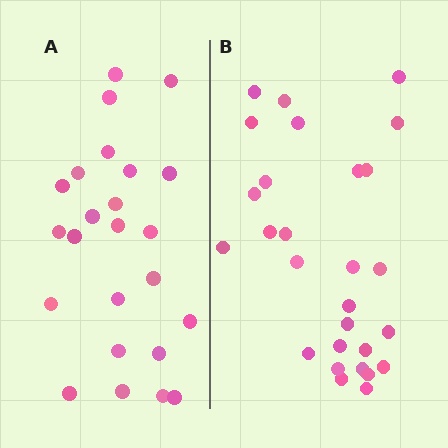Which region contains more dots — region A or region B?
Region B (the right region) has more dots.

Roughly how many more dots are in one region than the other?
Region B has about 4 more dots than region A.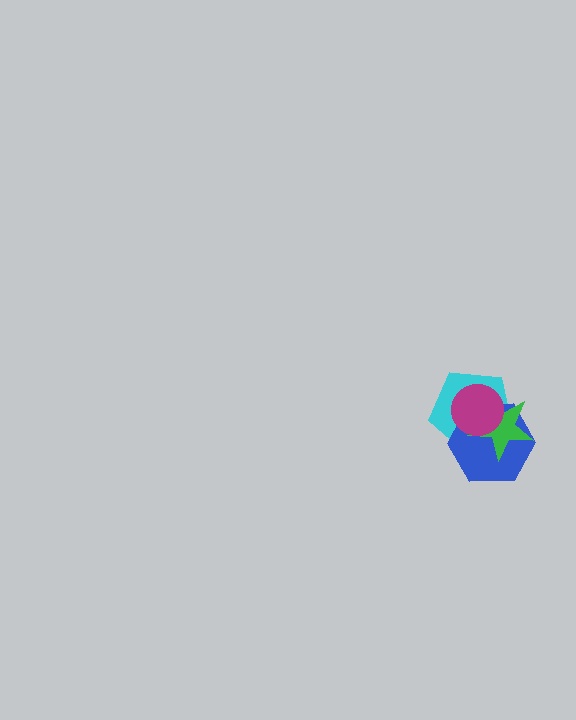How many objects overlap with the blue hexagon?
3 objects overlap with the blue hexagon.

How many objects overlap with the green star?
3 objects overlap with the green star.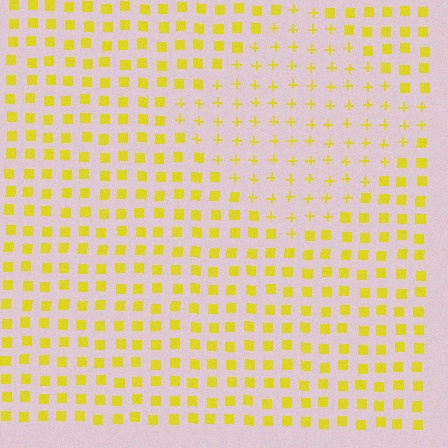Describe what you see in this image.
The image is filled with small yellow elements arranged in a uniform grid. A diamond-shaped region contains plus signs, while the surrounding area contains squares. The boundary is defined purely by the change in element shape.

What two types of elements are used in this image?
The image uses plus signs inside the diamond region and squares outside it.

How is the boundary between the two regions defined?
The boundary is defined by a change in element shape: plus signs inside vs. squares outside. All elements share the same color and spacing.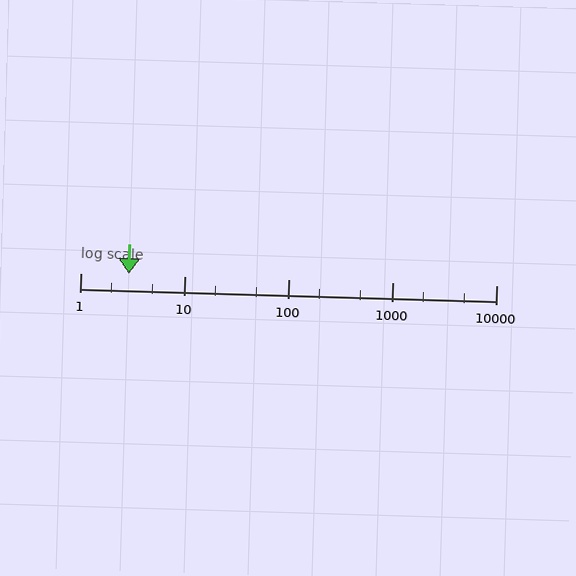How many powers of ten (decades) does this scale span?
The scale spans 4 decades, from 1 to 10000.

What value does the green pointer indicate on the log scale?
The pointer indicates approximately 2.9.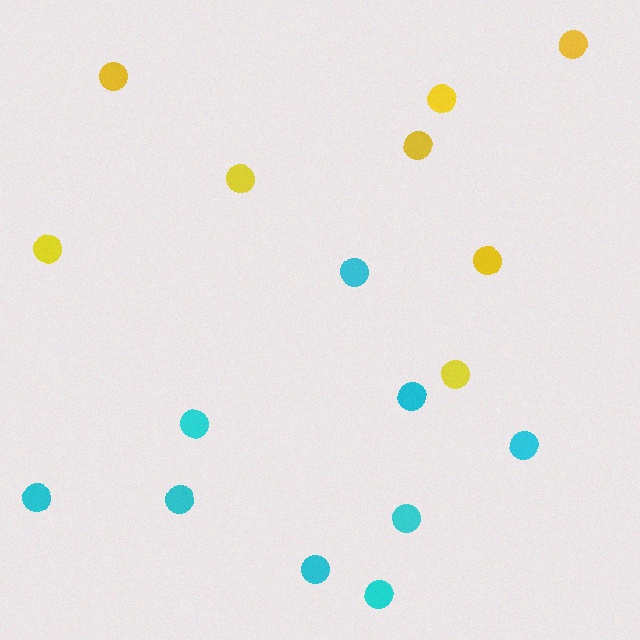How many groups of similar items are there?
There are 2 groups: one group of cyan circles (9) and one group of yellow circles (8).